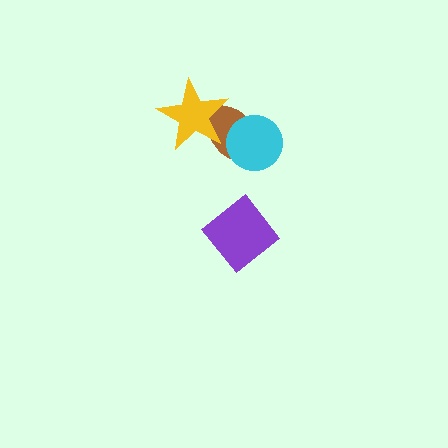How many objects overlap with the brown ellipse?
2 objects overlap with the brown ellipse.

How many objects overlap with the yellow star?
1 object overlaps with the yellow star.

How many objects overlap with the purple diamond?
0 objects overlap with the purple diamond.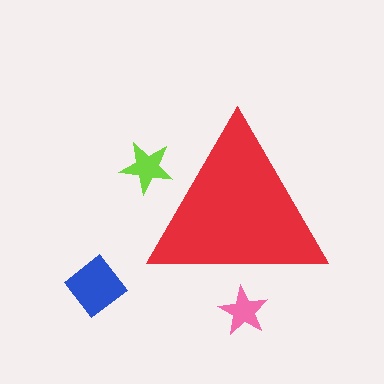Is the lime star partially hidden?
Yes, the lime star is partially hidden behind the red triangle.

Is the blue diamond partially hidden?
No, the blue diamond is fully visible.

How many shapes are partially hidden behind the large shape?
2 shapes are partially hidden.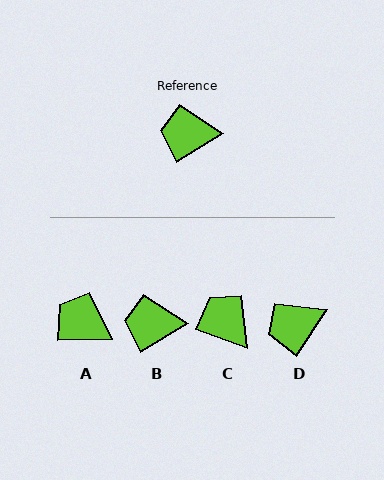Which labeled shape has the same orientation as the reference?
B.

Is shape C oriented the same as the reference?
No, it is off by about 50 degrees.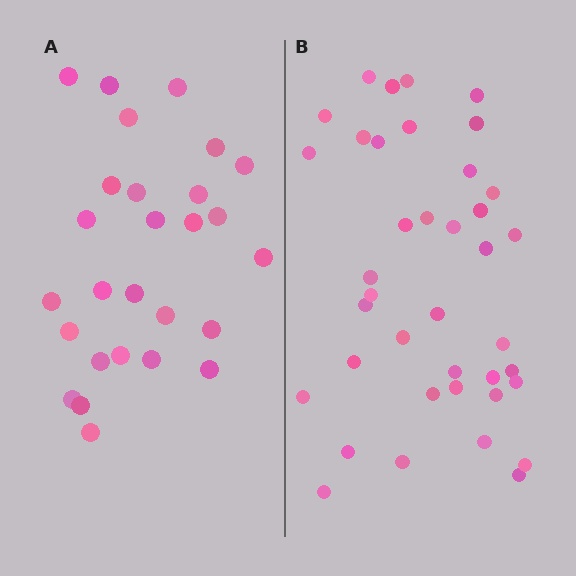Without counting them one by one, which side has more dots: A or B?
Region B (the right region) has more dots.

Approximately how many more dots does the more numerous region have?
Region B has roughly 12 or so more dots than region A.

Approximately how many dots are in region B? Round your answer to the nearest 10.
About 40 dots. (The exact count is 39, which rounds to 40.)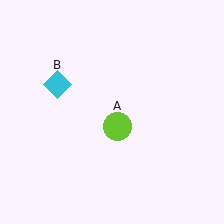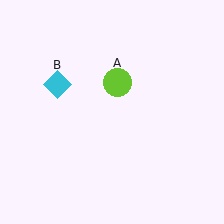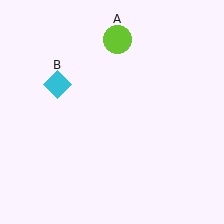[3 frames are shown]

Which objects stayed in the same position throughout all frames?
Cyan diamond (object B) remained stationary.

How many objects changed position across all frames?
1 object changed position: lime circle (object A).